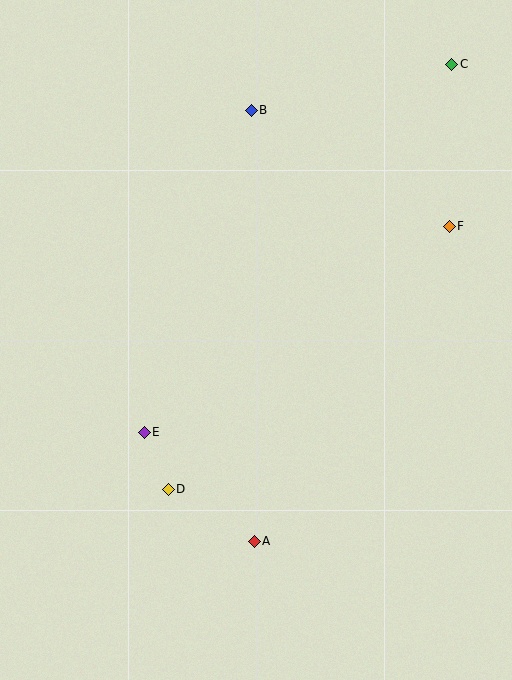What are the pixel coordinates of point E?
Point E is at (144, 432).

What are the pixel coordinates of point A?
Point A is at (254, 541).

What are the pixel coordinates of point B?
Point B is at (251, 110).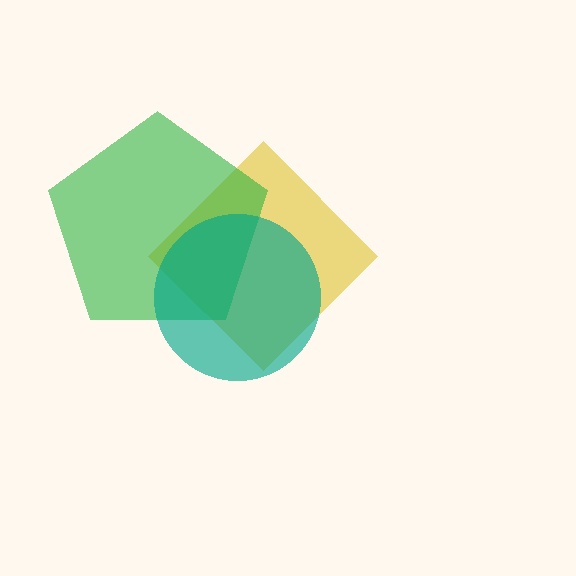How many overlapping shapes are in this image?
There are 3 overlapping shapes in the image.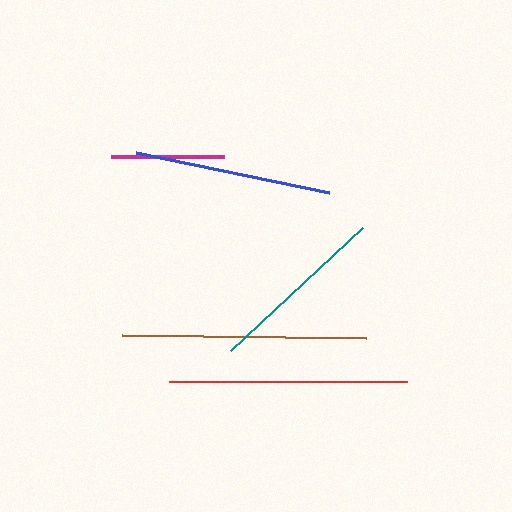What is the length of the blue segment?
The blue segment is approximately 197 pixels long.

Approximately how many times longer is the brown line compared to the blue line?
The brown line is approximately 1.2 times the length of the blue line.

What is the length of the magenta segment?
The magenta segment is approximately 114 pixels long.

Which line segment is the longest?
The brown line is the longest at approximately 245 pixels.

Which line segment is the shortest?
The magenta line is the shortest at approximately 114 pixels.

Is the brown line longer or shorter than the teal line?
The brown line is longer than the teal line.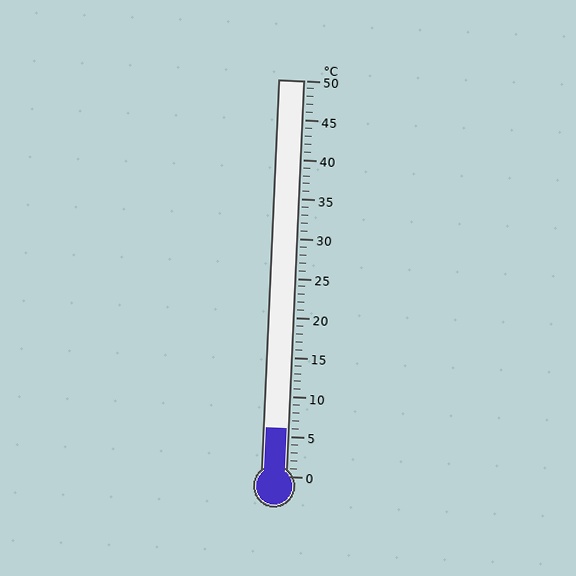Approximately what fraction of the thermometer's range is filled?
The thermometer is filled to approximately 10% of its range.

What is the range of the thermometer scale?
The thermometer scale ranges from 0°C to 50°C.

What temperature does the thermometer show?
The thermometer shows approximately 6°C.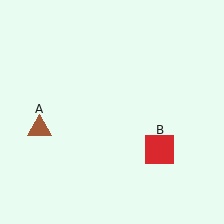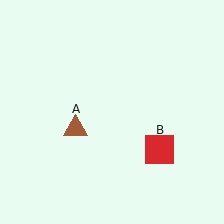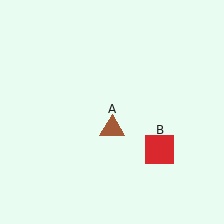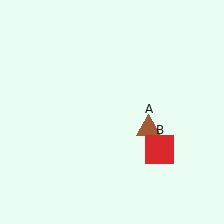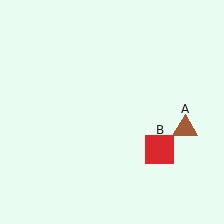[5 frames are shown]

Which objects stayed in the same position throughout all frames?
Red square (object B) remained stationary.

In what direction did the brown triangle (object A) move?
The brown triangle (object A) moved right.